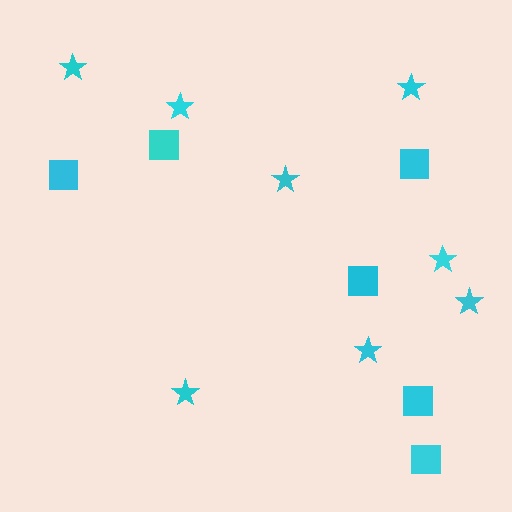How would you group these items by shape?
There are 2 groups: one group of stars (8) and one group of squares (6).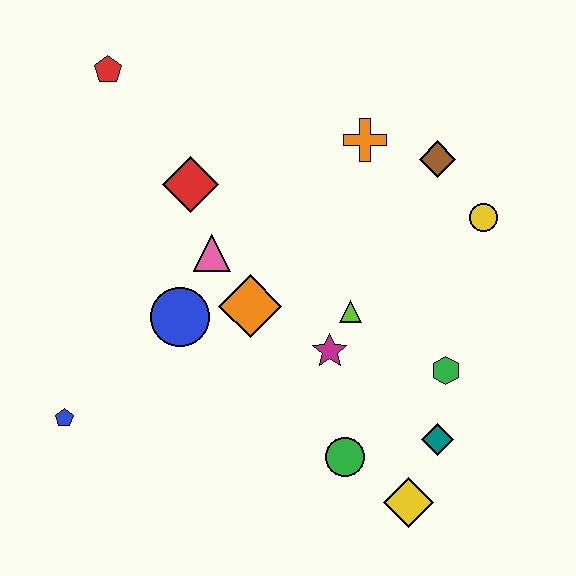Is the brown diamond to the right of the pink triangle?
Yes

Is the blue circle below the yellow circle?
Yes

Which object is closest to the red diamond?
The pink triangle is closest to the red diamond.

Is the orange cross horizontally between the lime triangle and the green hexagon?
Yes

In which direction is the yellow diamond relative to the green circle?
The yellow diamond is to the right of the green circle.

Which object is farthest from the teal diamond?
The red pentagon is farthest from the teal diamond.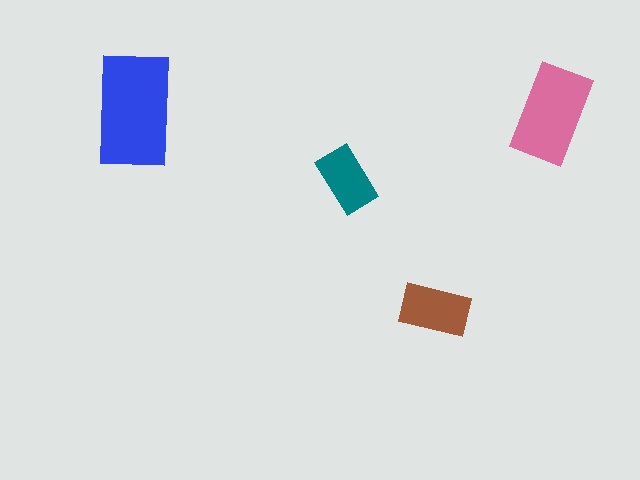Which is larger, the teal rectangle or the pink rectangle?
The pink one.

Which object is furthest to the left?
The blue rectangle is leftmost.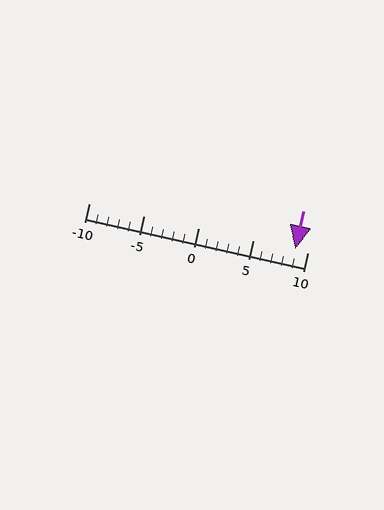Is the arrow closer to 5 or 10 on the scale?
The arrow is closer to 10.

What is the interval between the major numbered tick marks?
The major tick marks are spaced 5 units apart.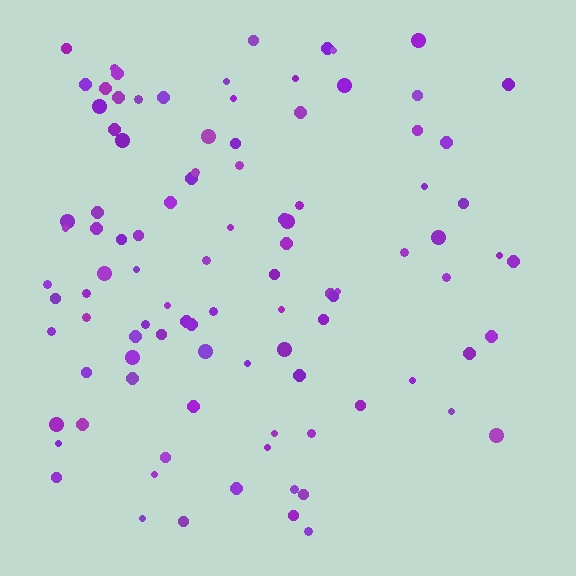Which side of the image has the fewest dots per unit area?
The right.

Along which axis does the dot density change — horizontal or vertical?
Horizontal.